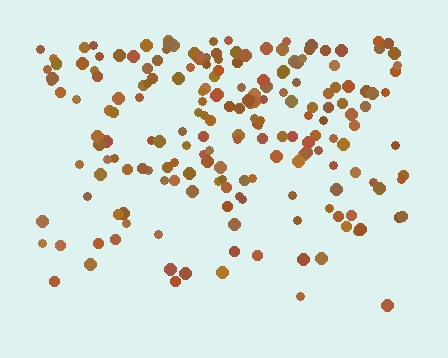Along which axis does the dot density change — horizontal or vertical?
Vertical.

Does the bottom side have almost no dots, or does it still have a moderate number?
Still a moderate number, just noticeably fewer than the top.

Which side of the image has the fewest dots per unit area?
The bottom.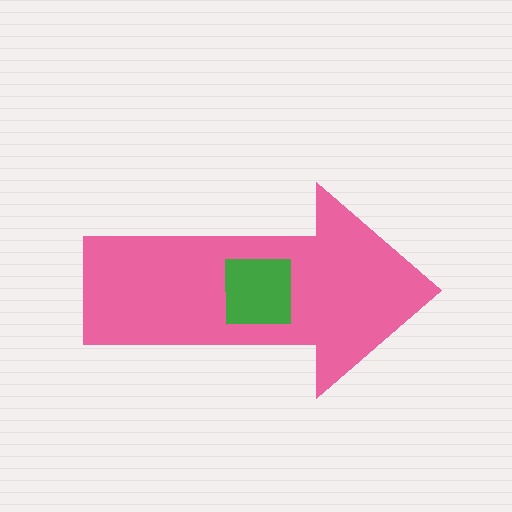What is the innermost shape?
The green square.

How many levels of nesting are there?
2.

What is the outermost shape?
The pink arrow.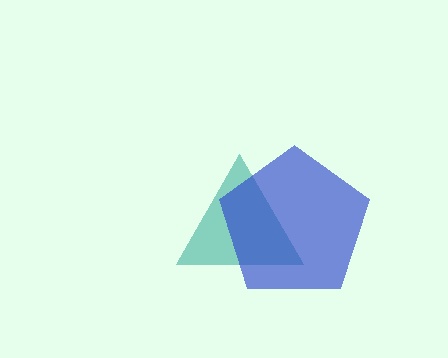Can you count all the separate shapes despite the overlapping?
Yes, there are 2 separate shapes.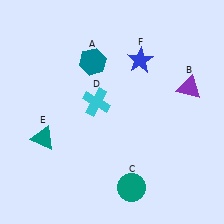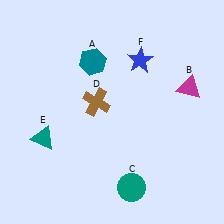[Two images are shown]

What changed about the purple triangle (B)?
In Image 1, B is purple. In Image 2, it changed to magenta.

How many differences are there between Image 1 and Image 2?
There are 2 differences between the two images.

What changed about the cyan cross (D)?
In Image 1, D is cyan. In Image 2, it changed to brown.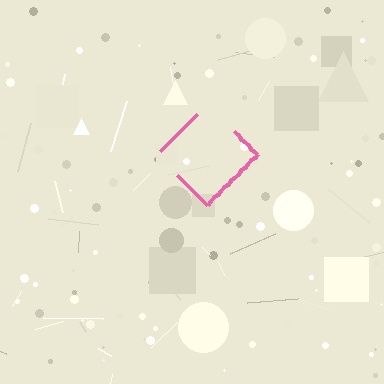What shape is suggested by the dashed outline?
The dashed outline suggests a diamond.